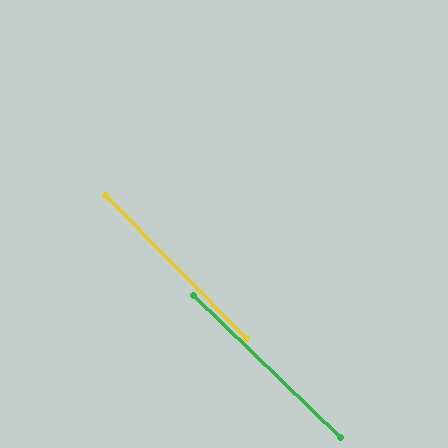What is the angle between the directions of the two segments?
Approximately 1 degree.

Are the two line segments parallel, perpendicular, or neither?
Parallel — their directions differ by only 1.4°.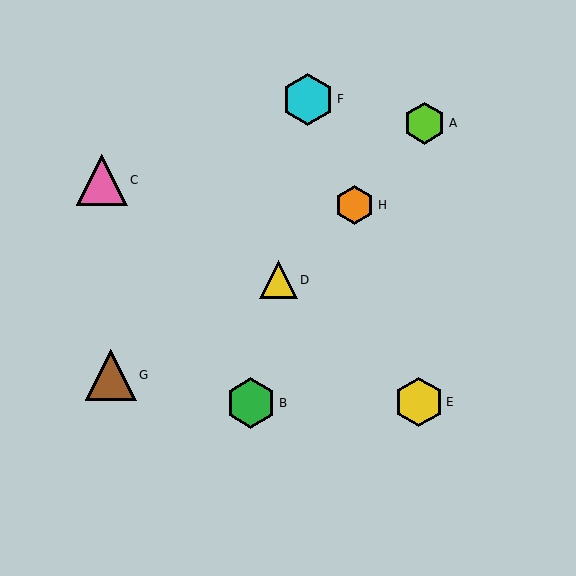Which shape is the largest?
The cyan hexagon (labeled F) is the largest.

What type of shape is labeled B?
Shape B is a green hexagon.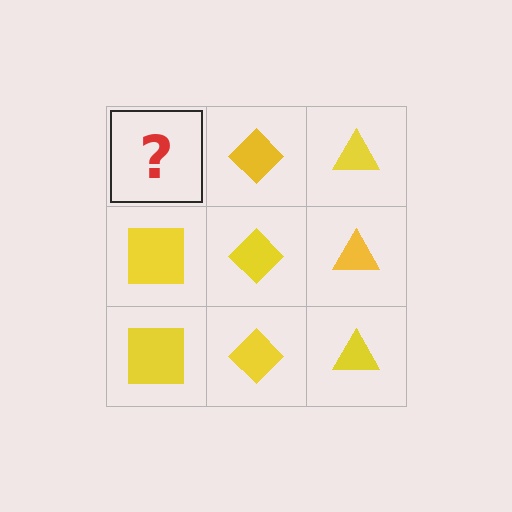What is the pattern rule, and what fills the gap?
The rule is that each column has a consistent shape. The gap should be filled with a yellow square.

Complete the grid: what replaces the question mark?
The question mark should be replaced with a yellow square.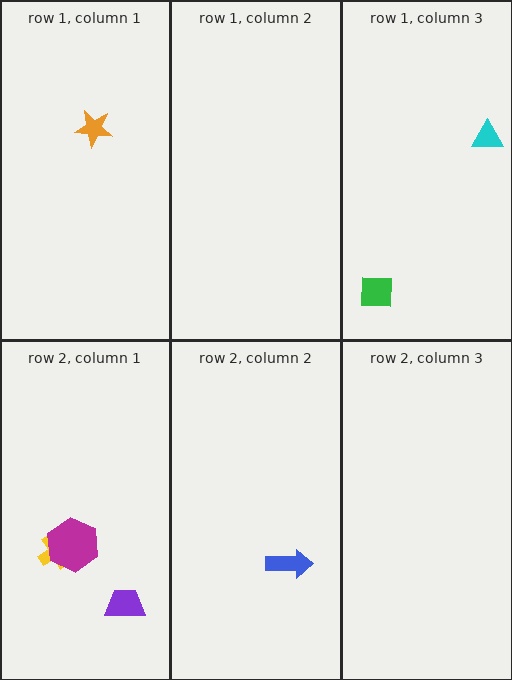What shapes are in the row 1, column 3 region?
The green square, the cyan triangle.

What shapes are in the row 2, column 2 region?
The blue arrow.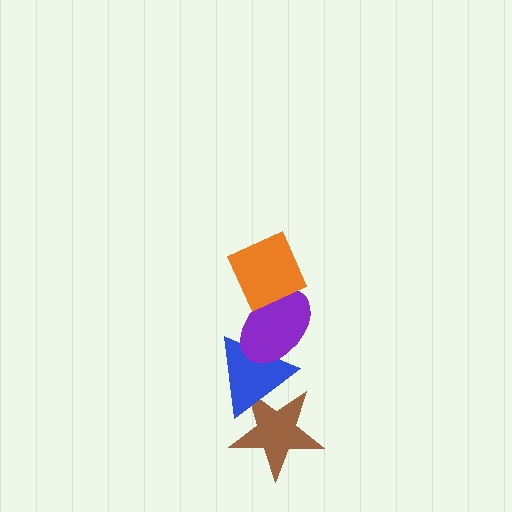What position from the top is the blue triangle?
The blue triangle is 3rd from the top.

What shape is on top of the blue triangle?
The purple ellipse is on top of the blue triangle.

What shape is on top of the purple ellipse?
The orange diamond is on top of the purple ellipse.